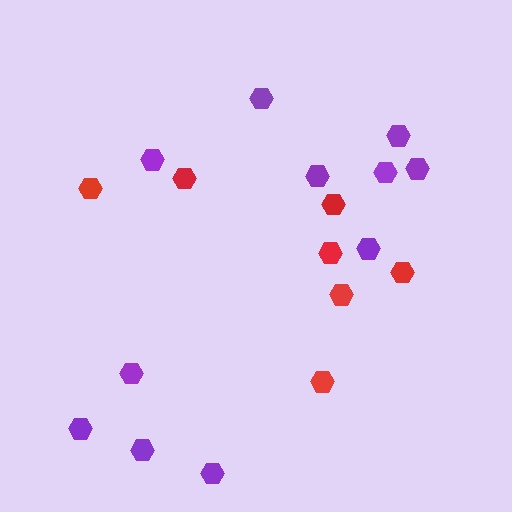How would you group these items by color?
There are 2 groups: one group of purple hexagons (11) and one group of red hexagons (7).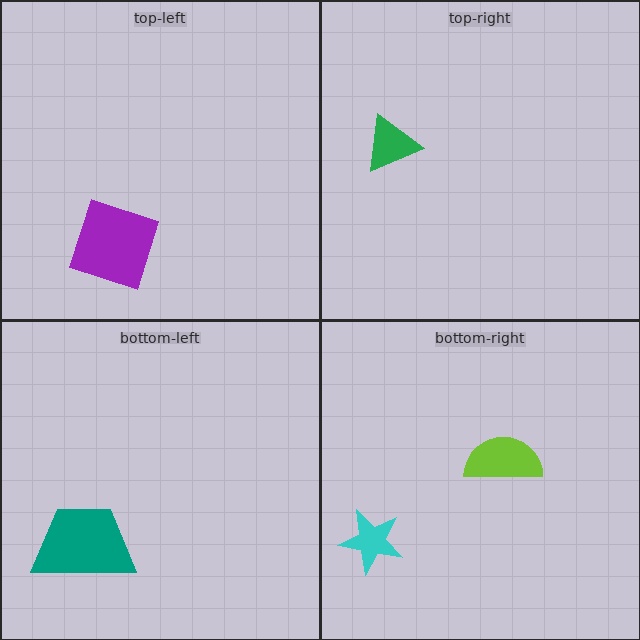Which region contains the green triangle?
The top-right region.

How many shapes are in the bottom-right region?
2.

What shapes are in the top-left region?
The purple diamond.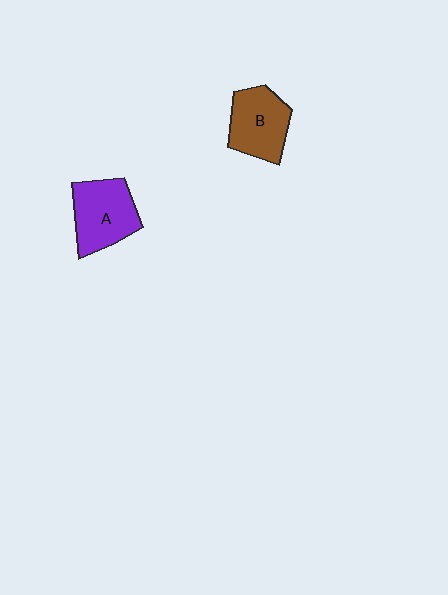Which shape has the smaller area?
Shape B (brown).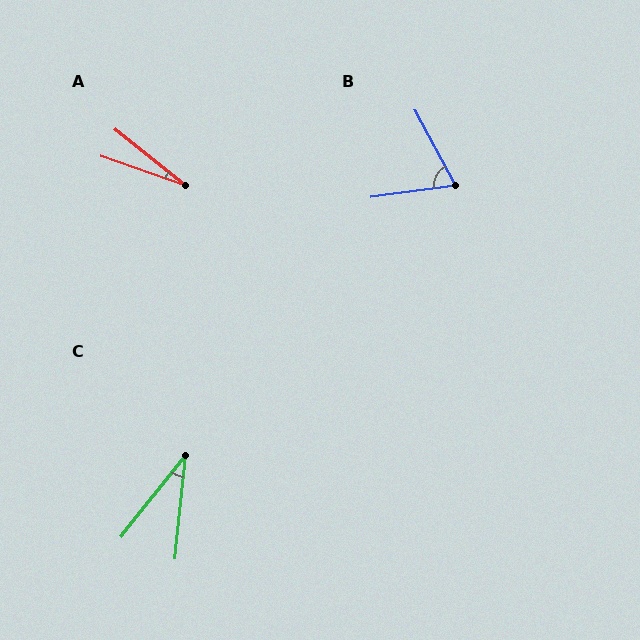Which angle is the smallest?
A, at approximately 19 degrees.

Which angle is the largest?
B, at approximately 69 degrees.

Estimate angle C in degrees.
Approximately 32 degrees.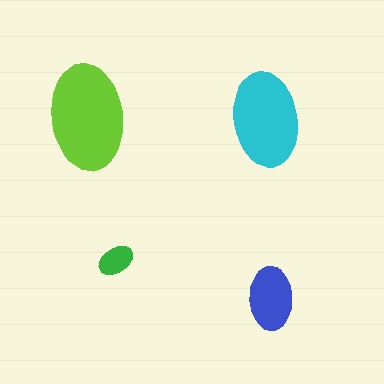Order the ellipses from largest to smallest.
the lime one, the cyan one, the blue one, the green one.